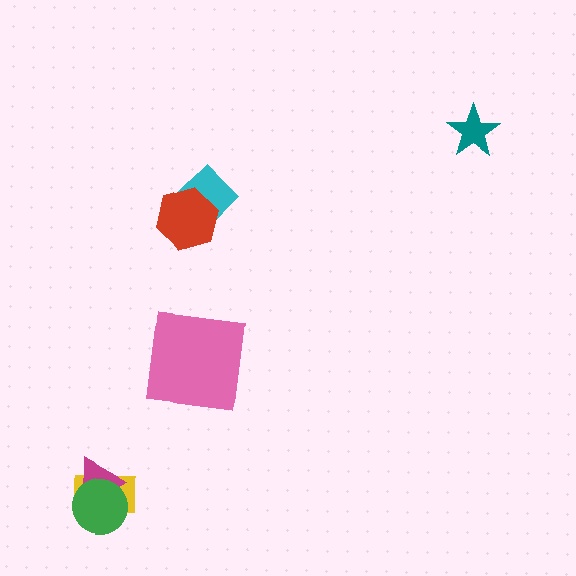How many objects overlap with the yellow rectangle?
2 objects overlap with the yellow rectangle.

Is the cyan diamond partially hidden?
Yes, it is partially covered by another shape.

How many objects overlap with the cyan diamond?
1 object overlaps with the cyan diamond.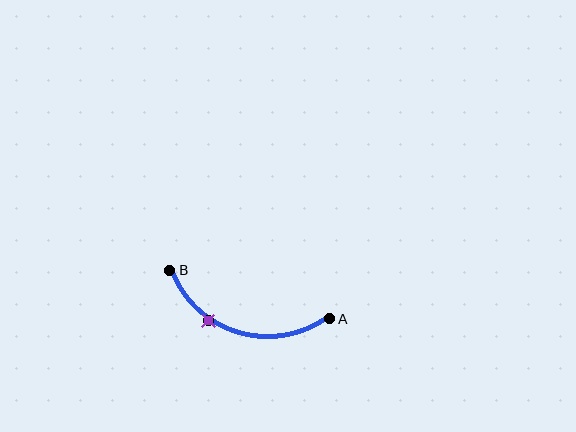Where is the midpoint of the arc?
The arc midpoint is the point on the curve farthest from the straight line joining A and B. It sits below that line.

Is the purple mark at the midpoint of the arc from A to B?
No. The purple mark lies on the arc but is closer to endpoint B. The arc midpoint would be at the point on the curve equidistant along the arc from both A and B.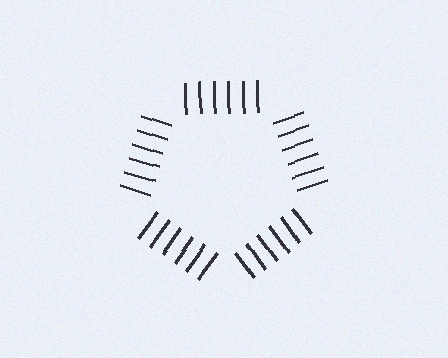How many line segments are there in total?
30 — 6 along each of the 5 edges.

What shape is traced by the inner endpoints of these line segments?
An illusory pentagon — the line segments terminate on its edges but no continuous stroke is drawn.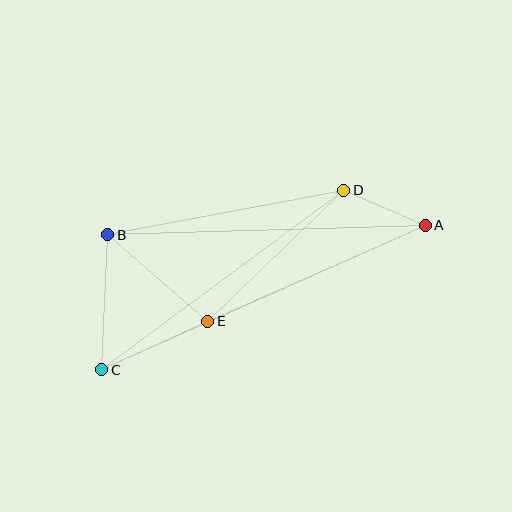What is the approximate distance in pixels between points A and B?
The distance between A and B is approximately 318 pixels.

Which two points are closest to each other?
Points A and D are closest to each other.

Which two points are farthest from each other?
Points A and C are farthest from each other.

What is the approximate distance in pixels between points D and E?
The distance between D and E is approximately 189 pixels.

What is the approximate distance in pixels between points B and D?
The distance between B and D is approximately 240 pixels.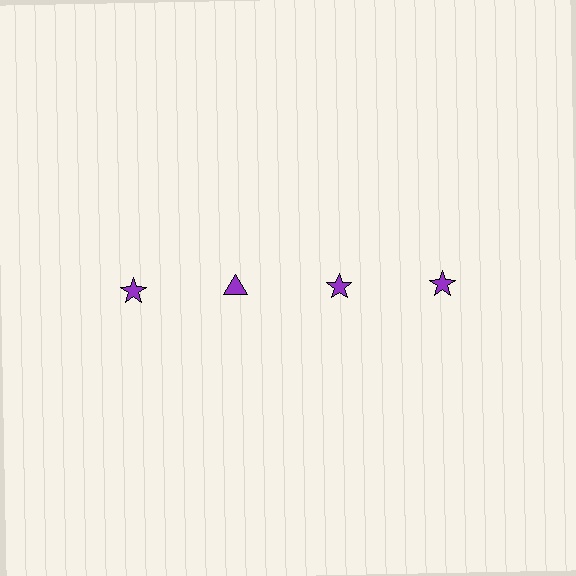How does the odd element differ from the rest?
It has a different shape: triangle instead of star.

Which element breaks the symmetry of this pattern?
The purple triangle in the top row, second from left column breaks the symmetry. All other shapes are purple stars.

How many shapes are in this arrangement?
There are 4 shapes arranged in a grid pattern.